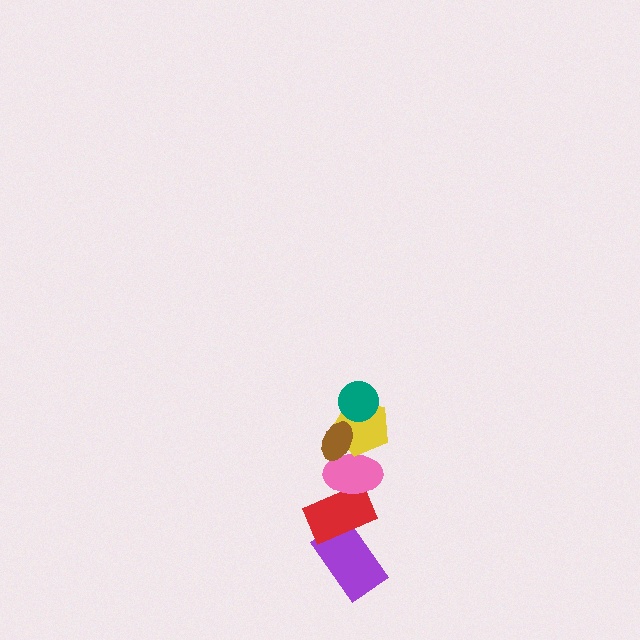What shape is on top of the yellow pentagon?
The brown ellipse is on top of the yellow pentagon.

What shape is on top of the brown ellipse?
The teal circle is on top of the brown ellipse.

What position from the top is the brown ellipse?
The brown ellipse is 2nd from the top.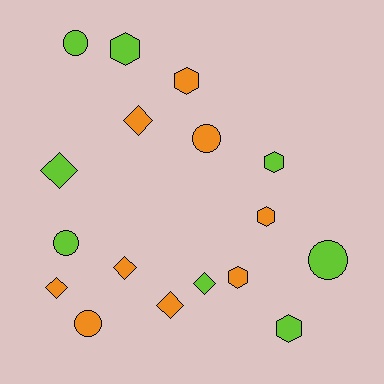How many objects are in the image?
There are 17 objects.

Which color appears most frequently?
Orange, with 9 objects.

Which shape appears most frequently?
Hexagon, with 6 objects.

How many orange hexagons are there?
There are 3 orange hexagons.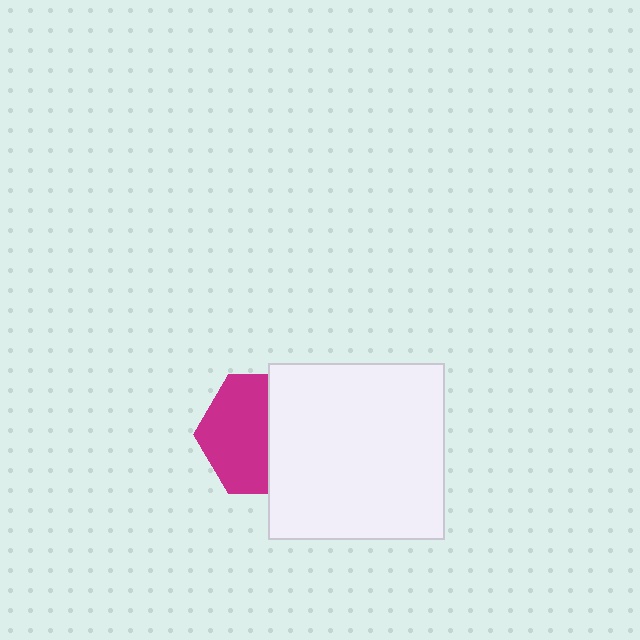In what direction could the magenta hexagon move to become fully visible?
The magenta hexagon could move left. That would shift it out from behind the white square entirely.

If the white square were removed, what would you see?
You would see the complete magenta hexagon.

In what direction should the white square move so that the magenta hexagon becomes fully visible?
The white square should move right. That is the shortest direction to clear the overlap and leave the magenta hexagon fully visible.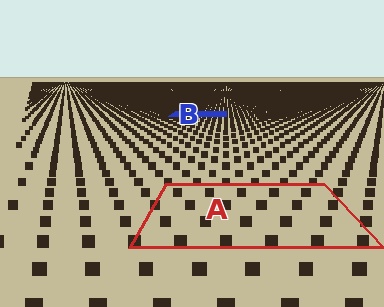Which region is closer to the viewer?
Region A is closer. The texture elements there are larger and more spread out.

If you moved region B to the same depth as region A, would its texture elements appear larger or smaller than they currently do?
They would appear larger. At a closer depth, the same texture elements are projected at a bigger on-screen size.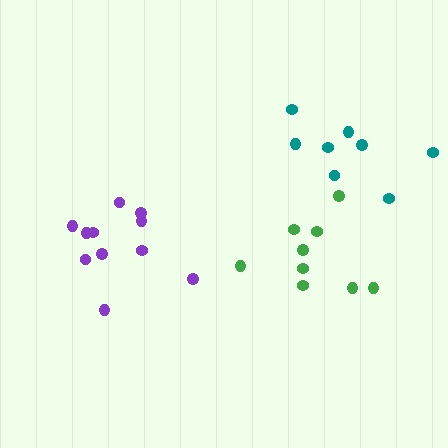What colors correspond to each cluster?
The clusters are colored: teal, purple, green.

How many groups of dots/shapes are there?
There are 3 groups.